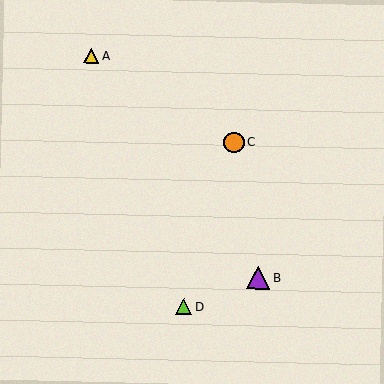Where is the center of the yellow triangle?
The center of the yellow triangle is at (91, 56).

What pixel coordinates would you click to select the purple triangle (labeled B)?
Click at (258, 278) to select the purple triangle B.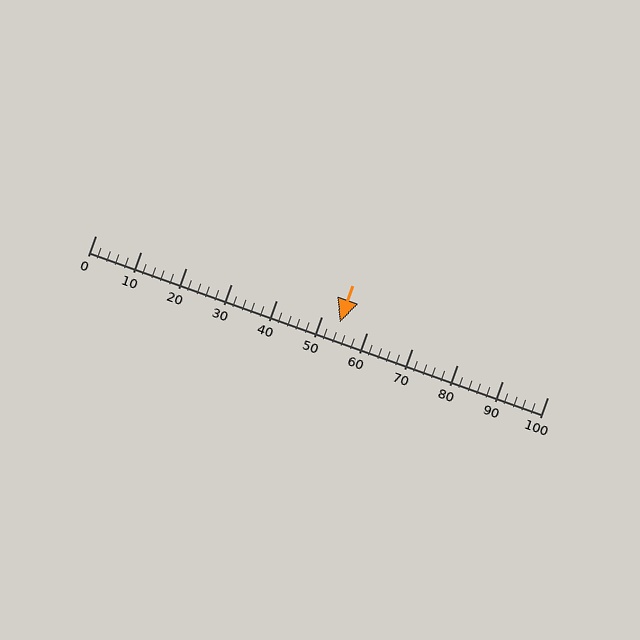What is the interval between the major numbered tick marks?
The major tick marks are spaced 10 units apart.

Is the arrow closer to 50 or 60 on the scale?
The arrow is closer to 50.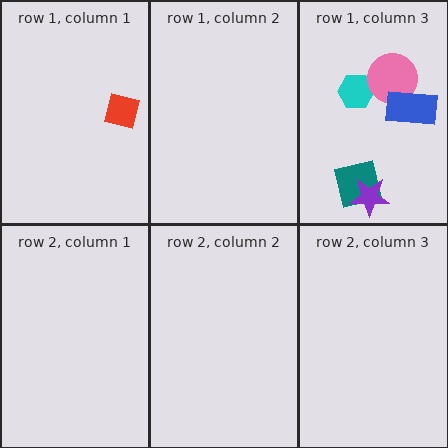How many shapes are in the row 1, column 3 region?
5.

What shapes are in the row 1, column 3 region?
The teal square, the cyan hexagon, the pink circle, the purple star, the blue rectangle.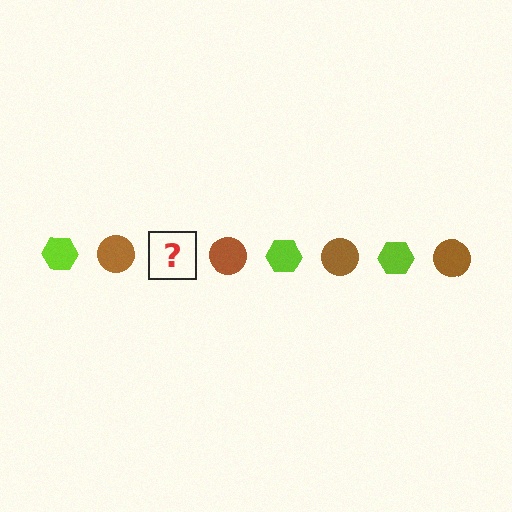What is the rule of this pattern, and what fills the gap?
The rule is that the pattern alternates between lime hexagon and brown circle. The gap should be filled with a lime hexagon.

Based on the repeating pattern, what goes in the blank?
The blank should be a lime hexagon.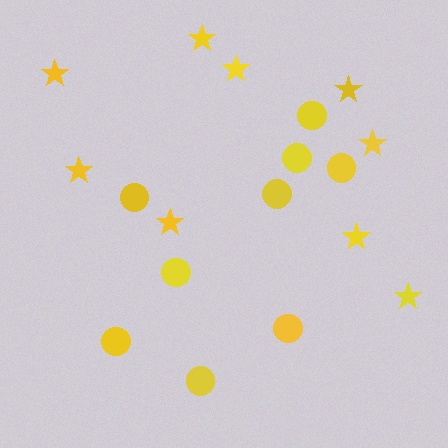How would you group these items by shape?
There are 2 groups: one group of stars (9) and one group of circles (9).